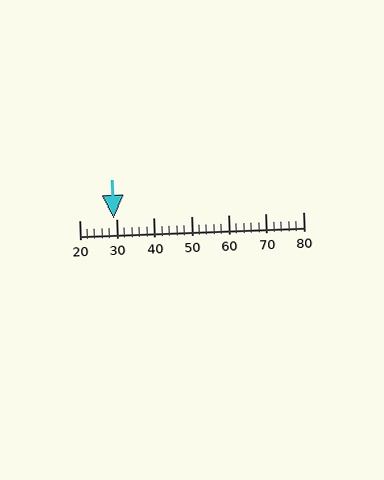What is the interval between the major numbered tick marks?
The major tick marks are spaced 10 units apart.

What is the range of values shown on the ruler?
The ruler shows values from 20 to 80.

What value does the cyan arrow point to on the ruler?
The cyan arrow points to approximately 29.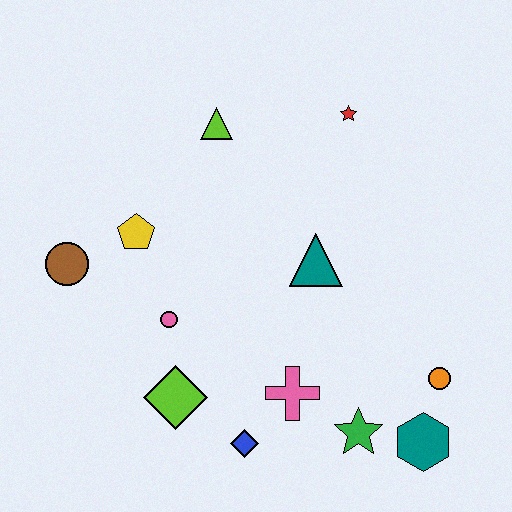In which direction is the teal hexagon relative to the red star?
The teal hexagon is below the red star.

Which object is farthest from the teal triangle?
The brown circle is farthest from the teal triangle.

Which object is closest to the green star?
The teal hexagon is closest to the green star.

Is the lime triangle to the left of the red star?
Yes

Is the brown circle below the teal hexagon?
No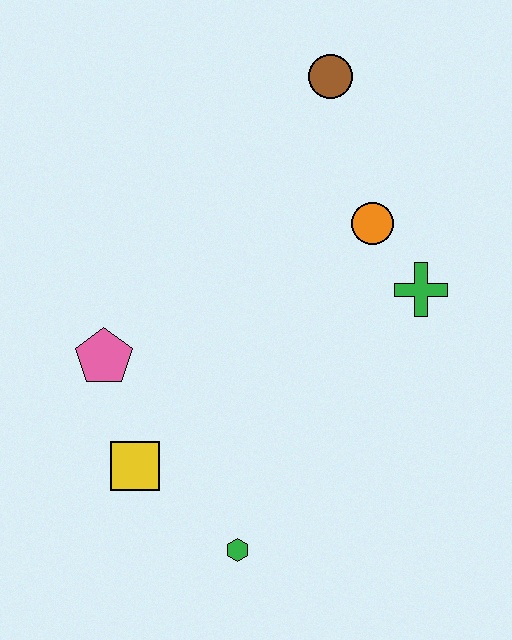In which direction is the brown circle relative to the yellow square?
The brown circle is above the yellow square.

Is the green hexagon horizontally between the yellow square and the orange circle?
Yes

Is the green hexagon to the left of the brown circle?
Yes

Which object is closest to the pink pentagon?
The yellow square is closest to the pink pentagon.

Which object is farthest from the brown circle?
The green hexagon is farthest from the brown circle.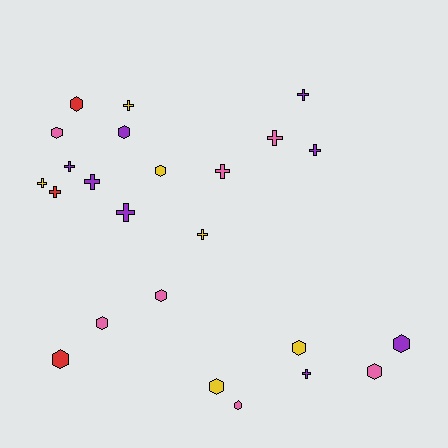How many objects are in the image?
There are 24 objects.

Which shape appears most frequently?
Hexagon, with 12 objects.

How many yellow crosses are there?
There are 3 yellow crosses.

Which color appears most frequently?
Purple, with 8 objects.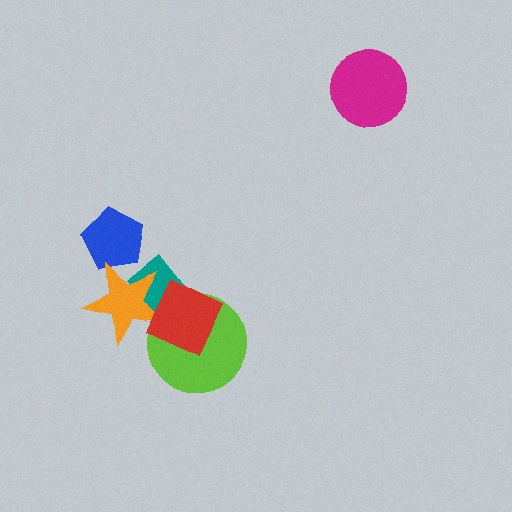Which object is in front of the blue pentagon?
The orange star is in front of the blue pentagon.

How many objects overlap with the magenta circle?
0 objects overlap with the magenta circle.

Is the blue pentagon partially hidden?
Yes, it is partially covered by another shape.